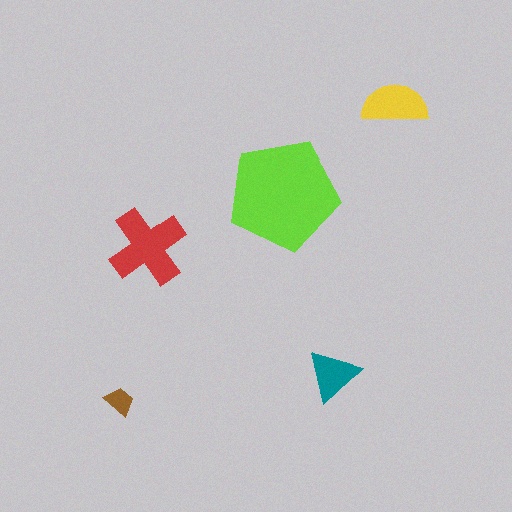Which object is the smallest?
The brown trapezoid.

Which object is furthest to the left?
The brown trapezoid is leftmost.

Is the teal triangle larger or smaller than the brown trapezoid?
Larger.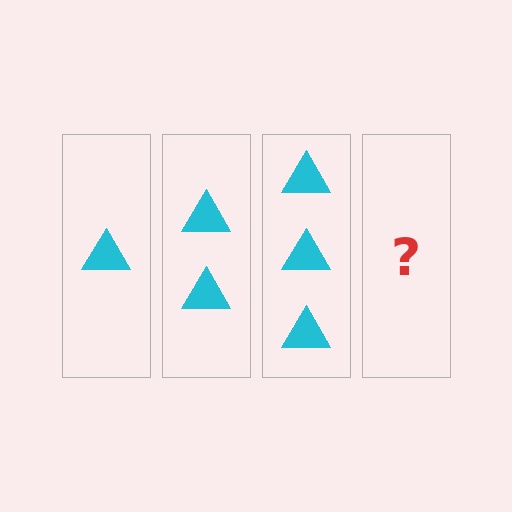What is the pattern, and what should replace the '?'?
The pattern is that each step adds one more triangle. The '?' should be 4 triangles.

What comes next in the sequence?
The next element should be 4 triangles.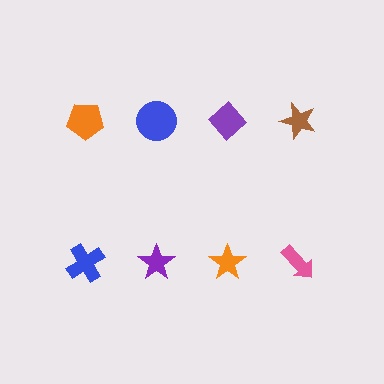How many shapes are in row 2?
4 shapes.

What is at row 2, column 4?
A pink arrow.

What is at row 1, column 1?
An orange pentagon.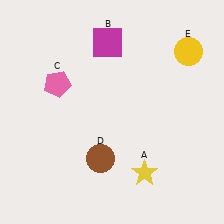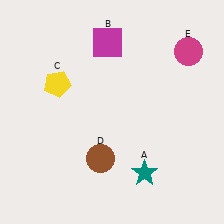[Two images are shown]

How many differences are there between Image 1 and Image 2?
There are 3 differences between the two images.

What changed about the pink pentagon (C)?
In Image 1, C is pink. In Image 2, it changed to yellow.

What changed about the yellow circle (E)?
In Image 1, E is yellow. In Image 2, it changed to magenta.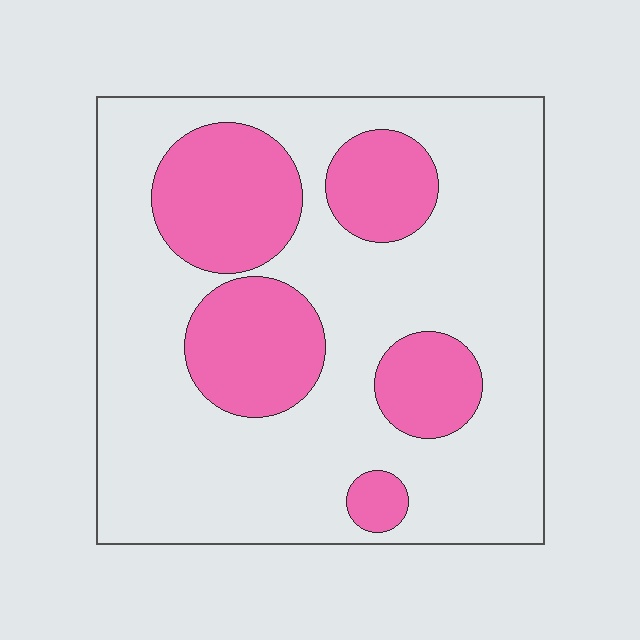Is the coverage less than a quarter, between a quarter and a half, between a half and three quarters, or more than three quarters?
Between a quarter and a half.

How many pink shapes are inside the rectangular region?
5.